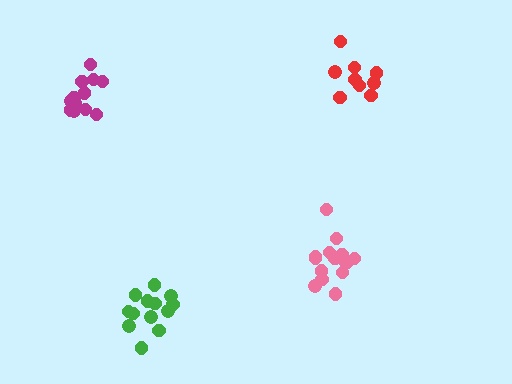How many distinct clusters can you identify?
There are 4 distinct clusters.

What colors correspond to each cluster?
The clusters are colored: green, red, magenta, pink.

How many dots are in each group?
Group 1: 13 dots, Group 2: 9 dots, Group 3: 13 dots, Group 4: 15 dots (50 total).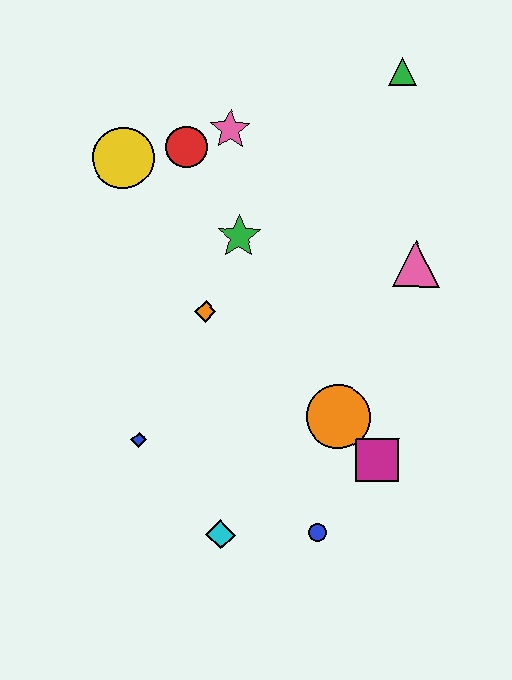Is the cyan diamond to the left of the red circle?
No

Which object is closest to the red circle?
The pink star is closest to the red circle.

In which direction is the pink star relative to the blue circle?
The pink star is above the blue circle.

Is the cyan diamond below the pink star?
Yes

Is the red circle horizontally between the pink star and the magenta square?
No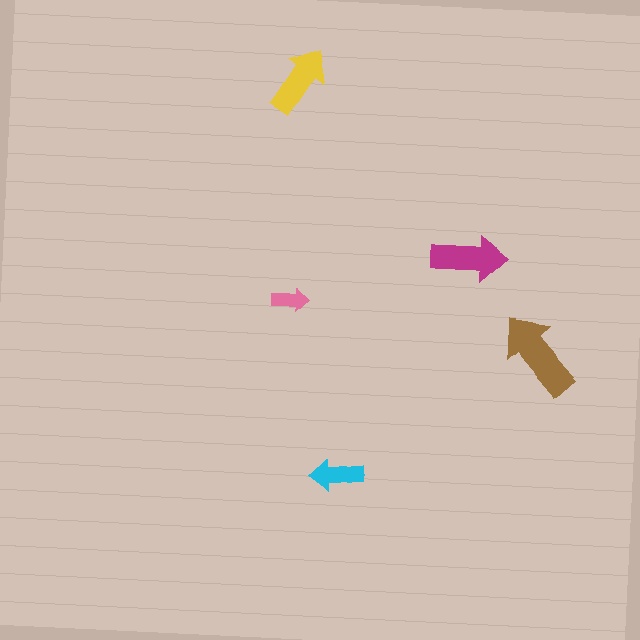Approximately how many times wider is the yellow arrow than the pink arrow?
About 2 times wider.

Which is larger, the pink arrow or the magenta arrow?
The magenta one.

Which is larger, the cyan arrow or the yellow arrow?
The yellow one.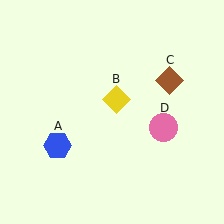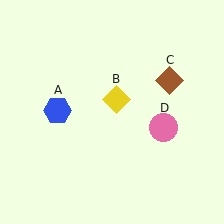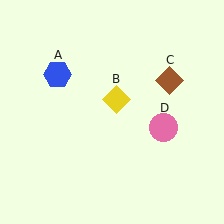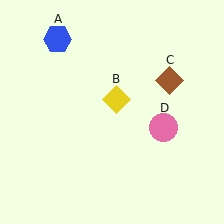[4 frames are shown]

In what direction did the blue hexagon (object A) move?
The blue hexagon (object A) moved up.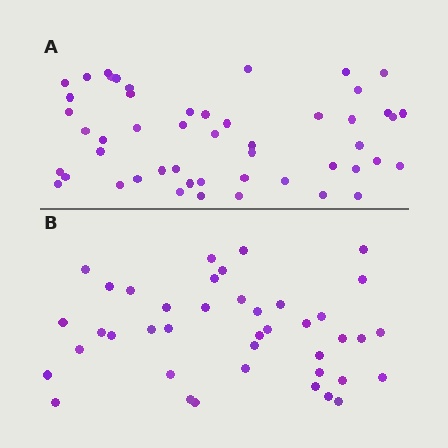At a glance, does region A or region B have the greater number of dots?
Region A (the top region) has more dots.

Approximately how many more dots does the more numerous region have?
Region A has roughly 8 or so more dots than region B.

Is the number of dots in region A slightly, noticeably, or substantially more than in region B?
Region A has only slightly more — the two regions are fairly close. The ratio is roughly 1.2 to 1.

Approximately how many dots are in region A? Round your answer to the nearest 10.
About 50 dots.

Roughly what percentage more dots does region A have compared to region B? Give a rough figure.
About 20% more.